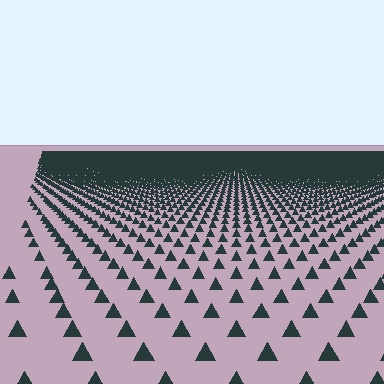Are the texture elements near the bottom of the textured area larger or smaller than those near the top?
Larger. Near the bottom, elements are closer to the viewer and appear at a bigger on-screen size.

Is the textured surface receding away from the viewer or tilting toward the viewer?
The surface is receding away from the viewer. Texture elements get smaller and denser toward the top.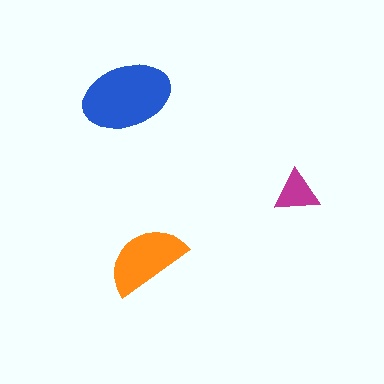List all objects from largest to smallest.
The blue ellipse, the orange semicircle, the magenta triangle.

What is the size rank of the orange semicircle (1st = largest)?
2nd.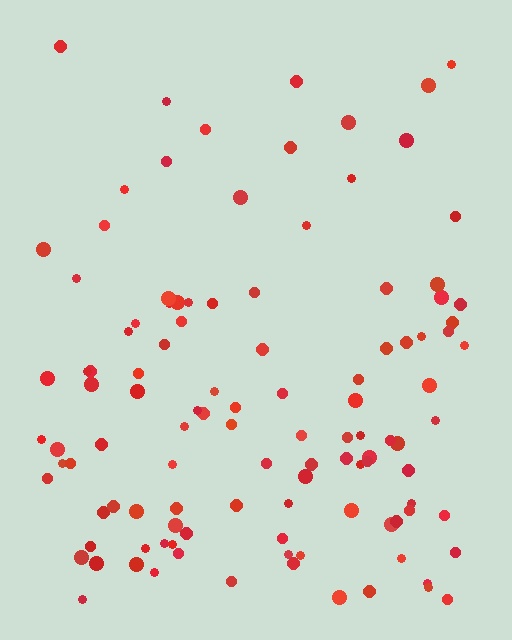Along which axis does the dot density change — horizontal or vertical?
Vertical.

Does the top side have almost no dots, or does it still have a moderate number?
Still a moderate number, just noticeably fewer than the bottom.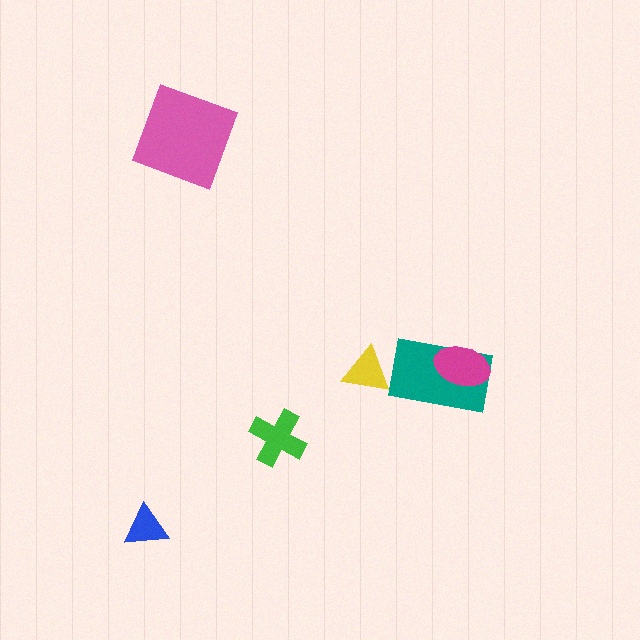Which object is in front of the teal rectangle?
The magenta ellipse is in front of the teal rectangle.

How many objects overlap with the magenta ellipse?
1 object overlaps with the magenta ellipse.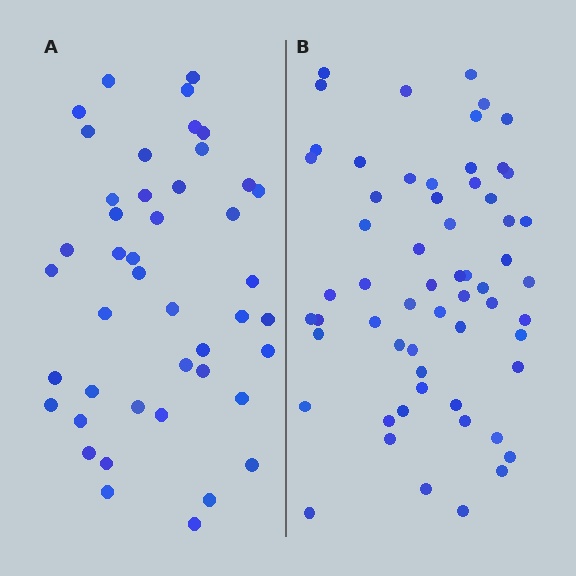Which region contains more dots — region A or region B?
Region B (the right region) has more dots.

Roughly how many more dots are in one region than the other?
Region B has approximately 15 more dots than region A.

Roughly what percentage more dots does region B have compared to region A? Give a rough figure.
About 35% more.